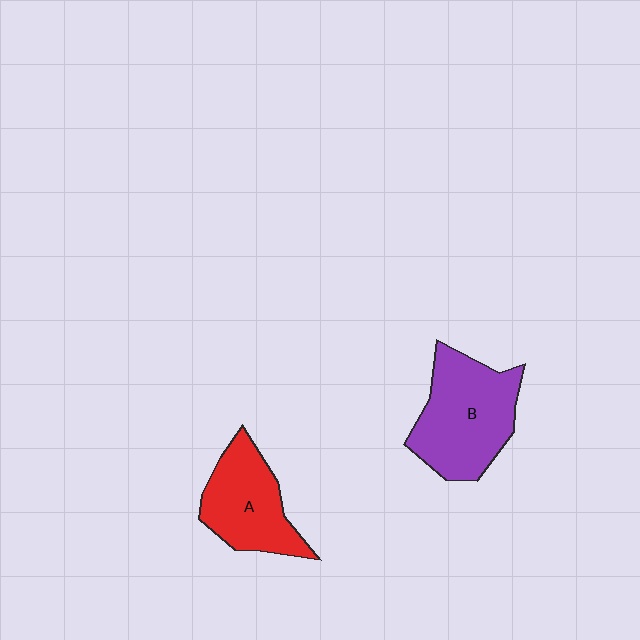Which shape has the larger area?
Shape B (purple).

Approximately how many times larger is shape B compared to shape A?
Approximately 1.3 times.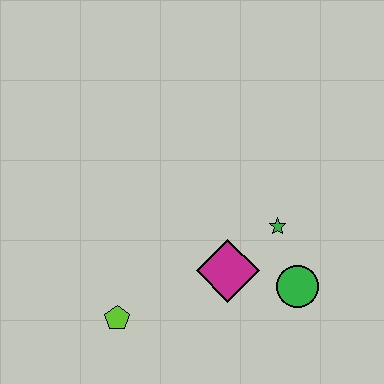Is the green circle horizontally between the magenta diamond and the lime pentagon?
No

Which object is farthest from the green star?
The lime pentagon is farthest from the green star.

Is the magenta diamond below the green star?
Yes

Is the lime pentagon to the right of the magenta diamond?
No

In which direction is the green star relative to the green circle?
The green star is above the green circle.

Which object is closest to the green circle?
The green star is closest to the green circle.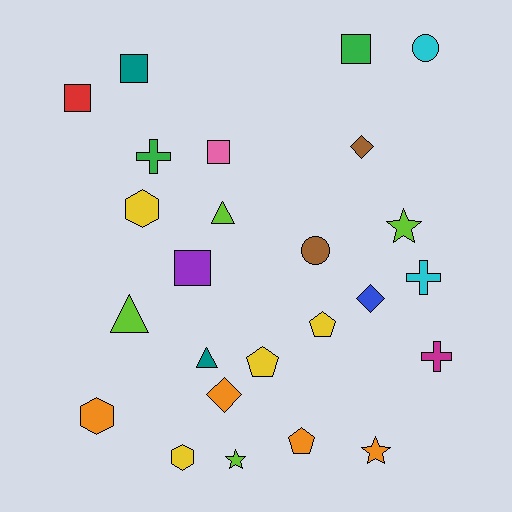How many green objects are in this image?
There are 2 green objects.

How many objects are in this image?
There are 25 objects.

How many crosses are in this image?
There are 3 crosses.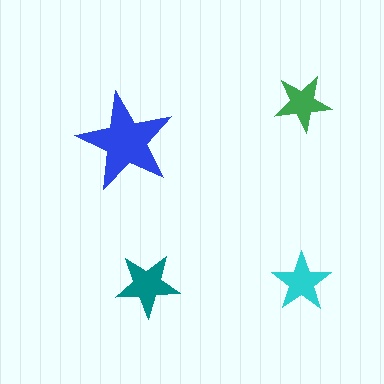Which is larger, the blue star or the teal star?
The blue one.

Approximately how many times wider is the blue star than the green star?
About 1.5 times wider.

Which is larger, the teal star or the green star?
The teal one.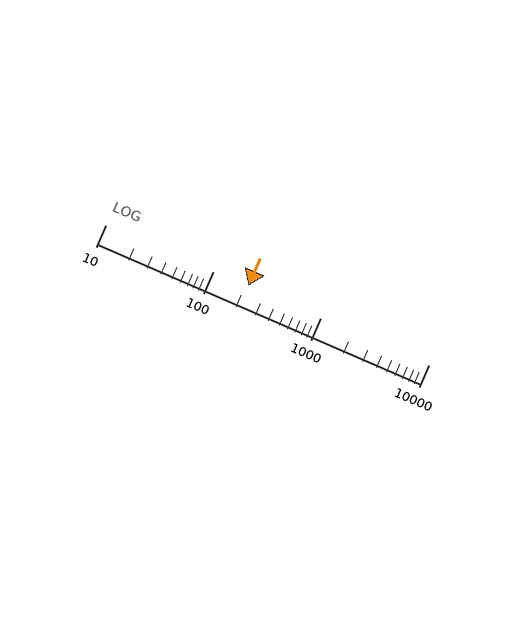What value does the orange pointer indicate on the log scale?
The pointer indicates approximately 210.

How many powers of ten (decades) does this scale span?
The scale spans 3 decades, from 10 to 10000.